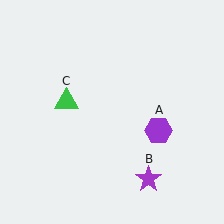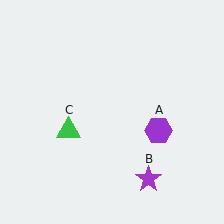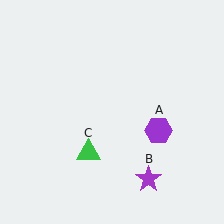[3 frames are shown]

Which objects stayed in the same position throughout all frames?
Purple hexagon (object A) and purple star (object B) remained stationary.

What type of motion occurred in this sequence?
The green triangle (object C) rotated counterclockwise around the center of the scene.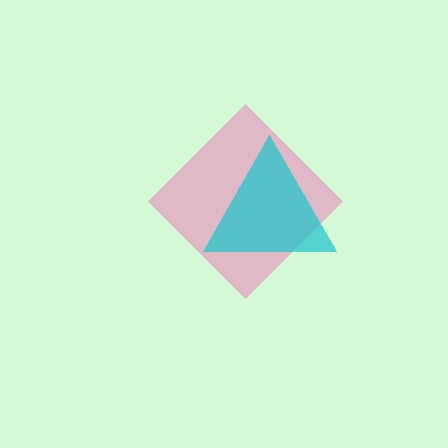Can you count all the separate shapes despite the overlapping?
Yes, there are 2 separate shapes.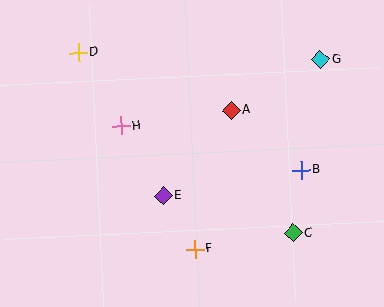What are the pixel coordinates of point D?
Point D is at (78, 52).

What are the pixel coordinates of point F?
Point F is at (195, 249).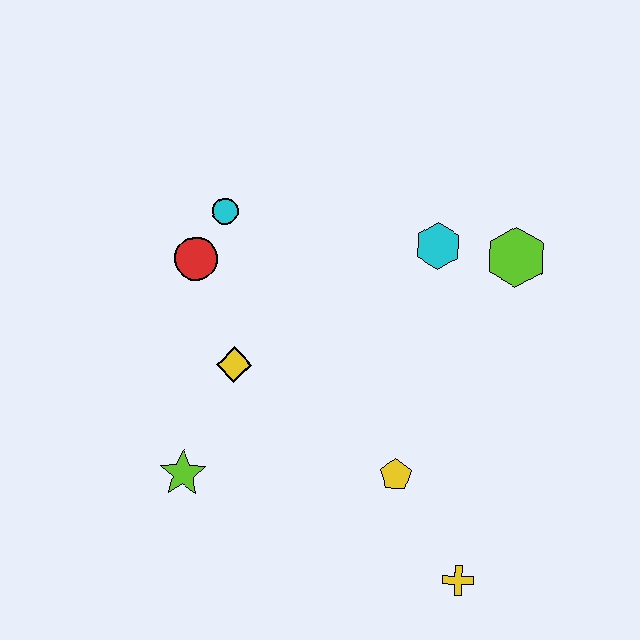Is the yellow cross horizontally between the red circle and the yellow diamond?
No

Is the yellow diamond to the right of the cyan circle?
Yes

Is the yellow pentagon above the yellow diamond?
No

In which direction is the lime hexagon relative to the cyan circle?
The lime hexagon is to the right of the cyan circle.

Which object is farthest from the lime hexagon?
The lime star is farthest from the lime hexagon.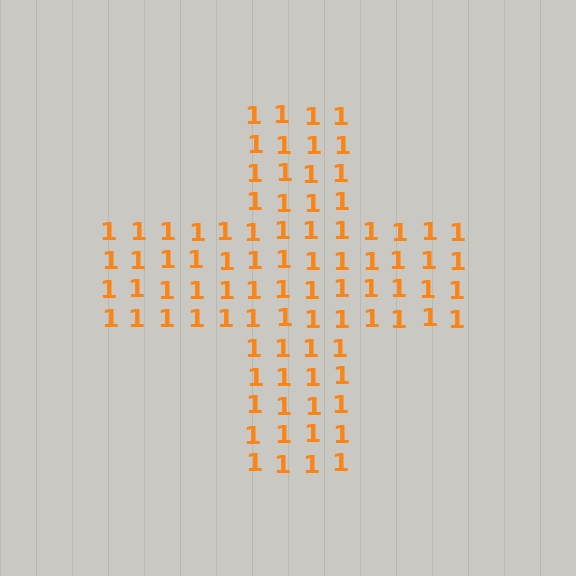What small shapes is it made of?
It is made of small digit 1's.